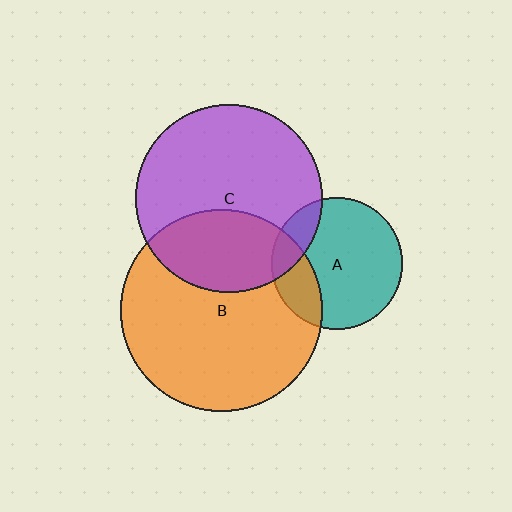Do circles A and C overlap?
Yes.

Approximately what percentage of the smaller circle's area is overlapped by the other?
Approximately 15%.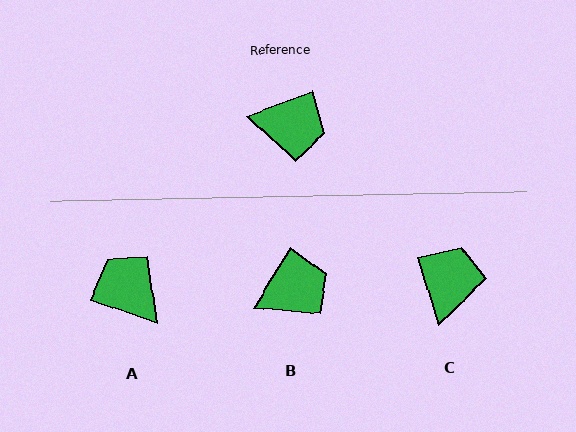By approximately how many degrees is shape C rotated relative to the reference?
Approximately 87 degrees counter-clockwise.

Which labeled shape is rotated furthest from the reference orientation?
A, about 141 degrees away.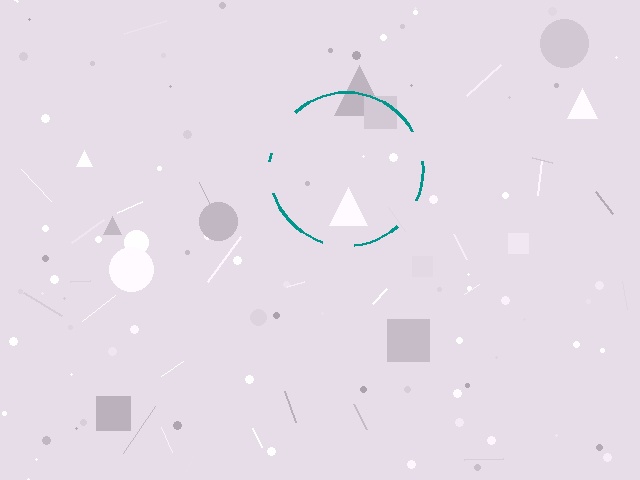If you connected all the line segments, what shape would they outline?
They would outline a circle.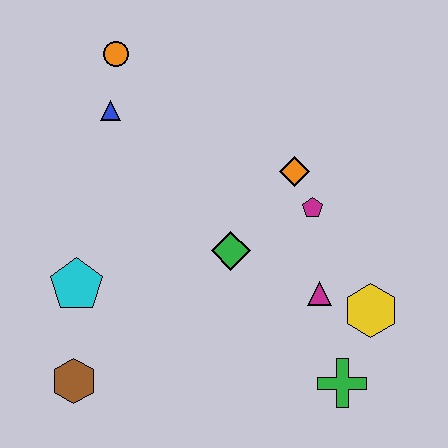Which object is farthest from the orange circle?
The green cross is farthest from the orange circle.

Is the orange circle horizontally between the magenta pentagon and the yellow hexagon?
No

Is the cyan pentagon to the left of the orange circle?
Yes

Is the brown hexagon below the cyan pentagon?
Yes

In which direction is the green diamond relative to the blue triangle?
The green diamond is below the blue triangle.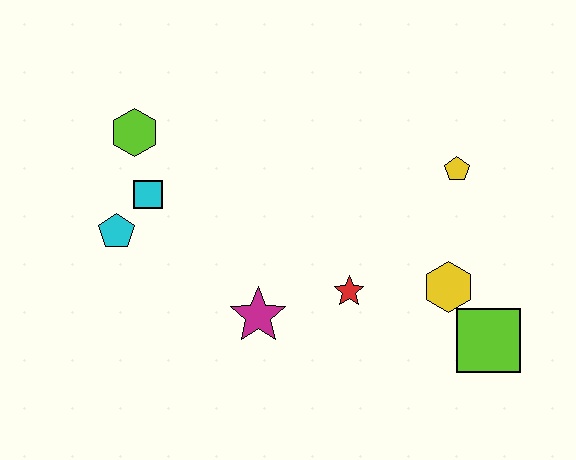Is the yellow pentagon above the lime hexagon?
No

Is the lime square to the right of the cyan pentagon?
Yes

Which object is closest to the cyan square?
The cyan pentagon is closest to the cyan square.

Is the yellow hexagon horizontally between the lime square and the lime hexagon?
Yes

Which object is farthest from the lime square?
The lime hexagon is farthest from the lime square.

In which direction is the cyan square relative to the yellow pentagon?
The cyan square is to the left of the yellow pentagon.